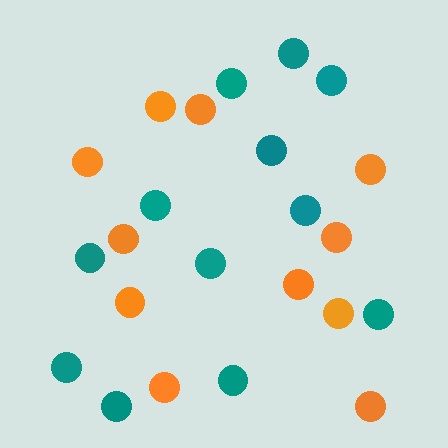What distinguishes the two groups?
There are 2 groups: one group of orange circles (11) and one group of teal circles (12).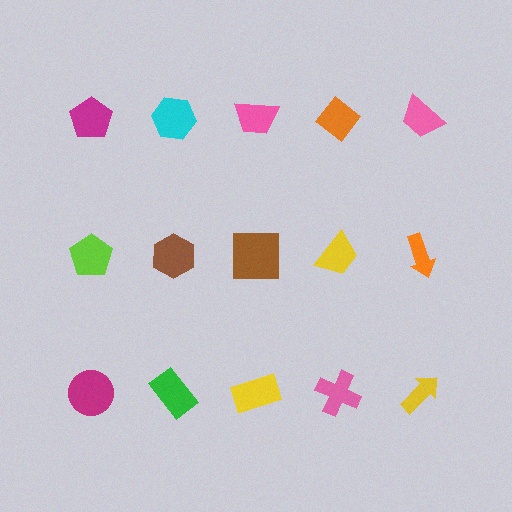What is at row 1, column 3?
A pink trapezoid.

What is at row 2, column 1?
A lime pentagon.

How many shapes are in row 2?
5 shapes.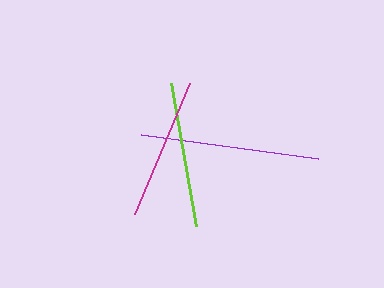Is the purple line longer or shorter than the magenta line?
The purple line is longer than the magenta line.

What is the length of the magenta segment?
The magenta segment is approximately 142 pixels long.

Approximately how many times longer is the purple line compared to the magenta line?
The purple line is approximately 1.3 times the length of the magenta line.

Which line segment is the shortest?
The magenta line is the shortest at approximately 142 pixels.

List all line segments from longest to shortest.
From longest to shortest: purple, lime, magenta.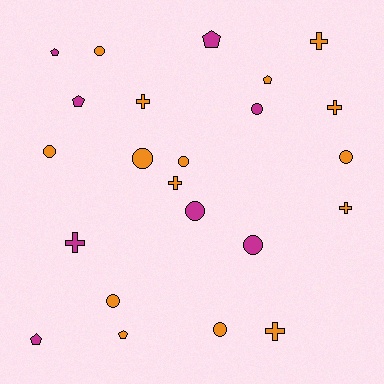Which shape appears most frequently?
Circle, with 10 objects.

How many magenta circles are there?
There are 3 magenta circles.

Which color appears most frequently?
Orange, with 15 objects.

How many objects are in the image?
There are 23 objects.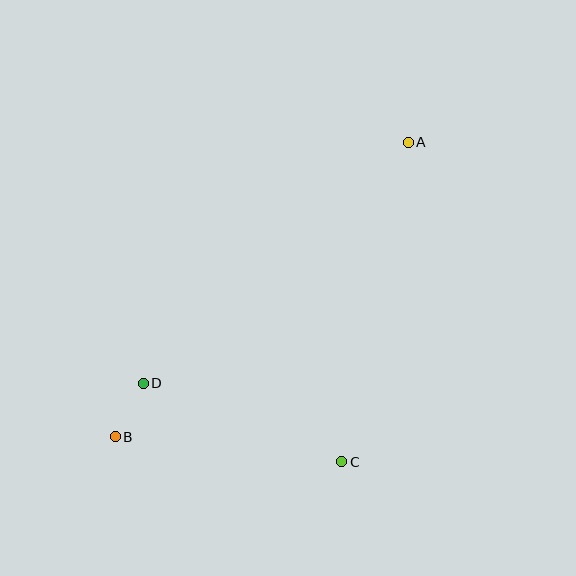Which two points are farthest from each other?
Points A and B are farthest from each other.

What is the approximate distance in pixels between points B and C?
The distance between B and C is approximately 228 pixels.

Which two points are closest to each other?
Points B and D are closest to each other.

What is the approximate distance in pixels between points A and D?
The distance between A and D is approximately 358 pixels.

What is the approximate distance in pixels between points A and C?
The distance between A and C is approximately 326 pixels.